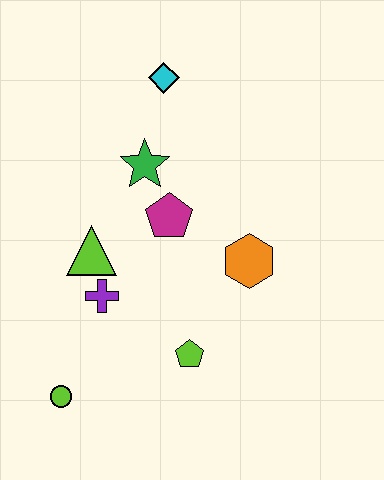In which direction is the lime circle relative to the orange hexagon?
The lime circle is to the left of the orange hexagon.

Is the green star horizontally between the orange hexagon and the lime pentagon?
No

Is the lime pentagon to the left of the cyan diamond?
No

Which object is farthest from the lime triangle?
The cyan diamond is farthest from the lime triangle.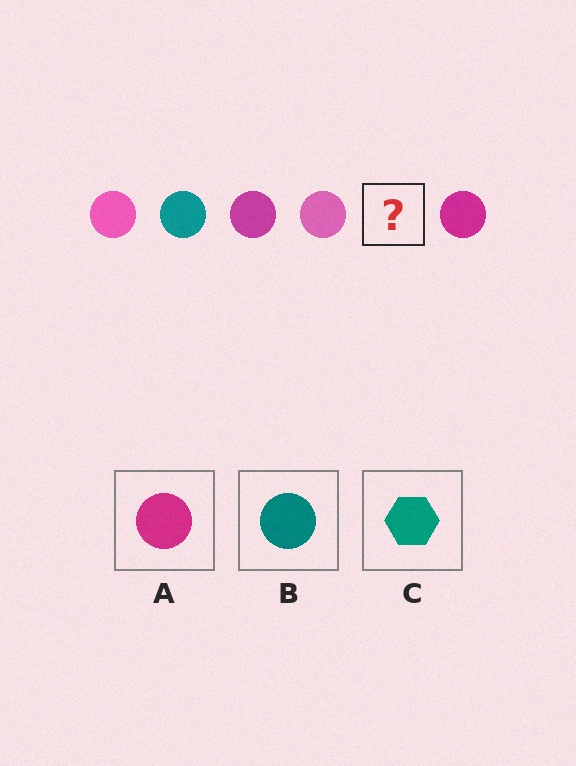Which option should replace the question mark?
Option B.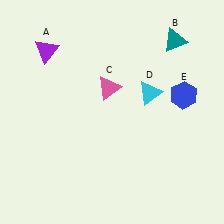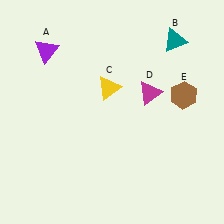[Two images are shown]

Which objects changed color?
C changed from pink to yellow. D changed from cyan to magenta. E changed from blue to brown.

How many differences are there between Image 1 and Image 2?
There are 3 differences between the two images.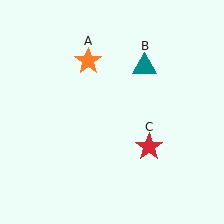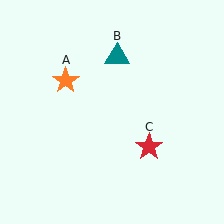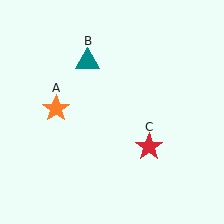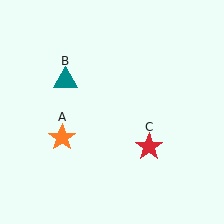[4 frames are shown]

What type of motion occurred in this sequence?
The orange star (object A), teal triangle (object B) rotated counterclockwise around the center of the scene.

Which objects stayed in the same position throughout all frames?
Red star (object C) remained stationary.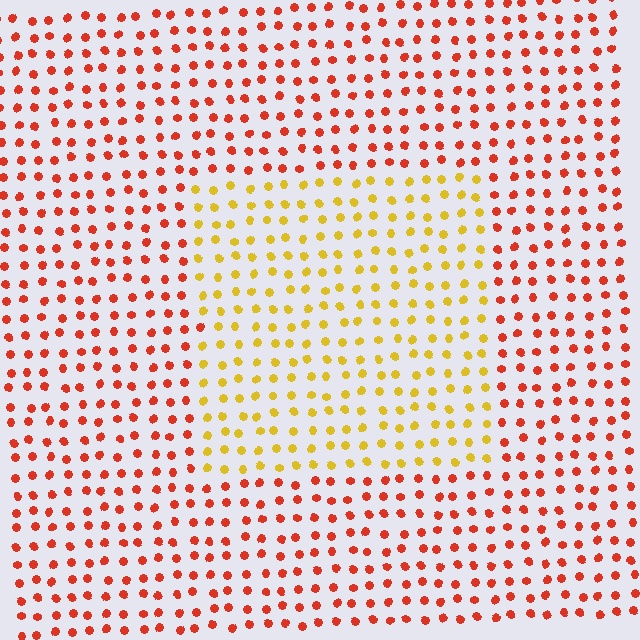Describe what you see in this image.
The image is filled with small red elements in a uniform arrangement. A rectangle-shaped region is visible where the elements are tinted to a slightly different hue, forming a subtle color boundary.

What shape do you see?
I see a rectangle.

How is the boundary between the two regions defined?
The boundary is defined purely by a slight shift in hue (about 45 degrees). Spacing, size, and orientation are identical on both sides.